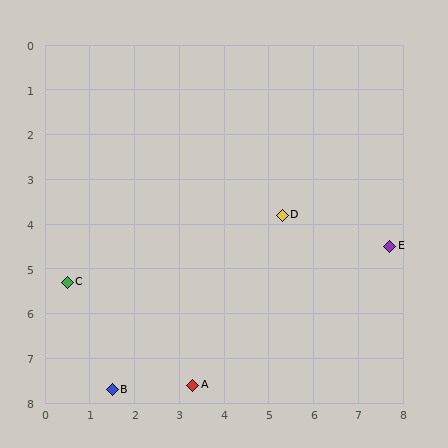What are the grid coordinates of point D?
Point D is at approximately (5.3, 3.8).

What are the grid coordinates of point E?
Point E is at approximately (7.7, 4.5).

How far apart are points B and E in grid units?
Points B and E are about 7.0 grid units apart.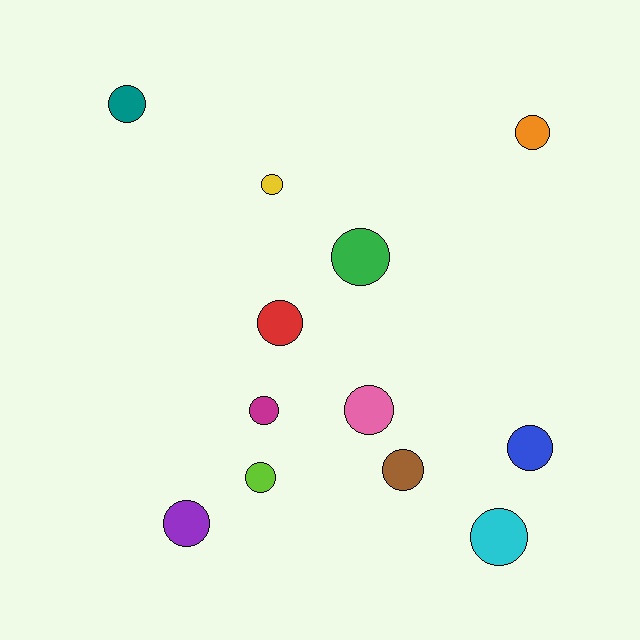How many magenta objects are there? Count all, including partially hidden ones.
There is 1 magenta object.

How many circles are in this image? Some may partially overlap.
There are 12 circles.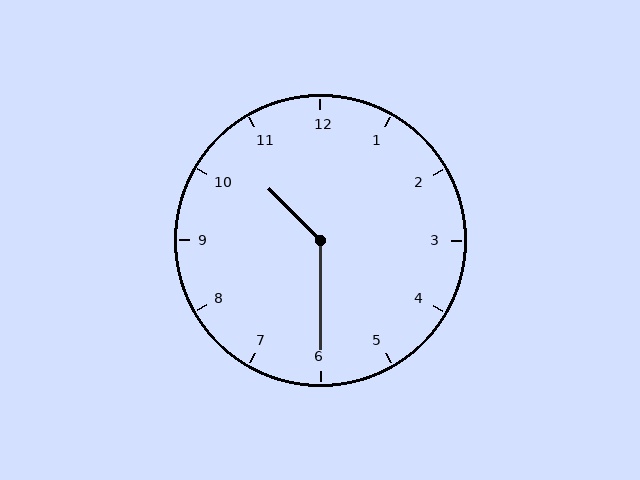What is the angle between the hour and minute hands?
Approximately 135 degrees.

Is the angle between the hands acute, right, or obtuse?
It is obtuse.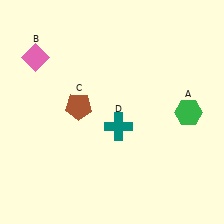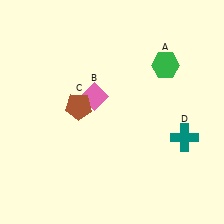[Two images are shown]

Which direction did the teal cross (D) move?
The teal cross (D) moved right.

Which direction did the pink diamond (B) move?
The pink diamond (B) moved right.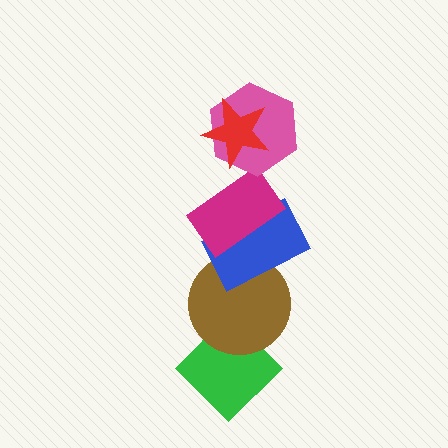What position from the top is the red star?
The red star is 1st from the top.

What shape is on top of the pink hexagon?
The red star is on top of the pink hexagon.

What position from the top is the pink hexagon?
The pink hexagon is 2nd from the top.